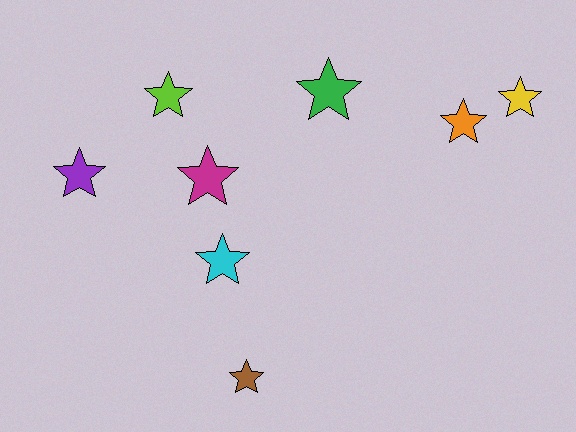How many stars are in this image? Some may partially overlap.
There are 8 stars.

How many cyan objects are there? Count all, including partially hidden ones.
There is 1 cyan object.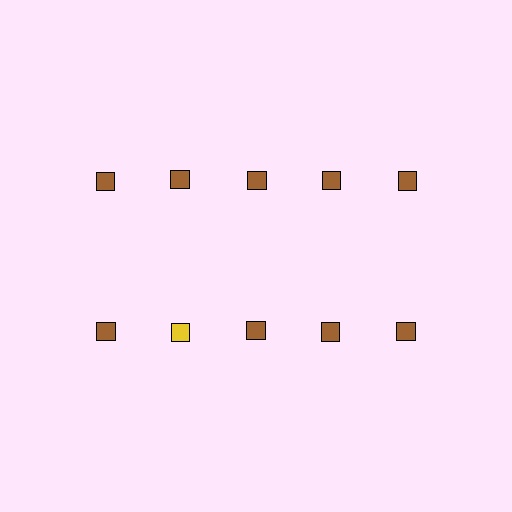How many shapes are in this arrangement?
There are 10 shapes arranged in a grid pattern.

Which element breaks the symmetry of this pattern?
The yellow square in the second row, second from left column breaks the symmetry. All other shapes are brown squares.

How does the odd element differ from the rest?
It has a different color: yellow instead of brown.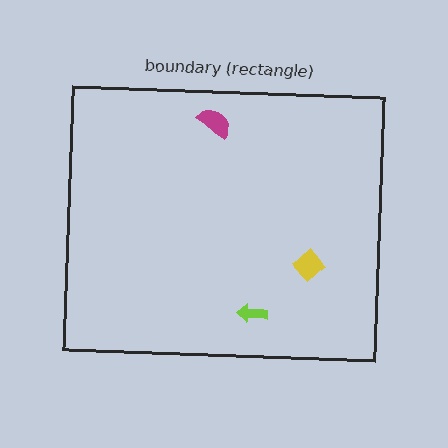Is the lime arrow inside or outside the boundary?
Inside.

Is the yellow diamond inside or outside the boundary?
Inside.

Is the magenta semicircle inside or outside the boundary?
Inside.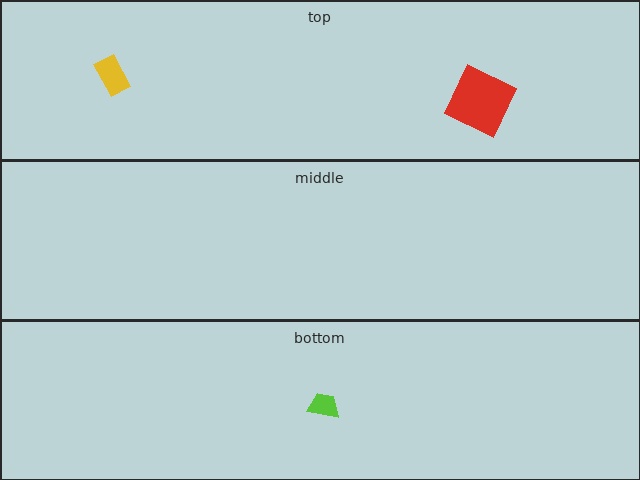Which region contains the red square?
The top region.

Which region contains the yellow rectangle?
The top region.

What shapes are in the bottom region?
The lime trapezoid.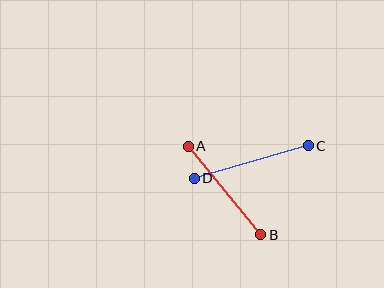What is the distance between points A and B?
The distance is approximately 114 pixels.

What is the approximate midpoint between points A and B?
The midpoint is at approximately (224, 191) pixels.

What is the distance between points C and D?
The distance is approximately 118 pixels.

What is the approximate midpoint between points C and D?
The midpoint is at approximately (251, 162) pixels.